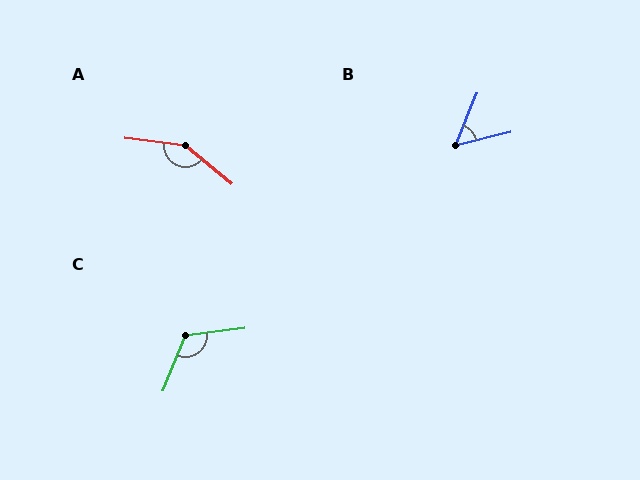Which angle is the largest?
A, at approximately 148 degrees.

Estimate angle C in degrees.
Approximately 119 degrees.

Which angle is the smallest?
B, at approximately 54 degrees.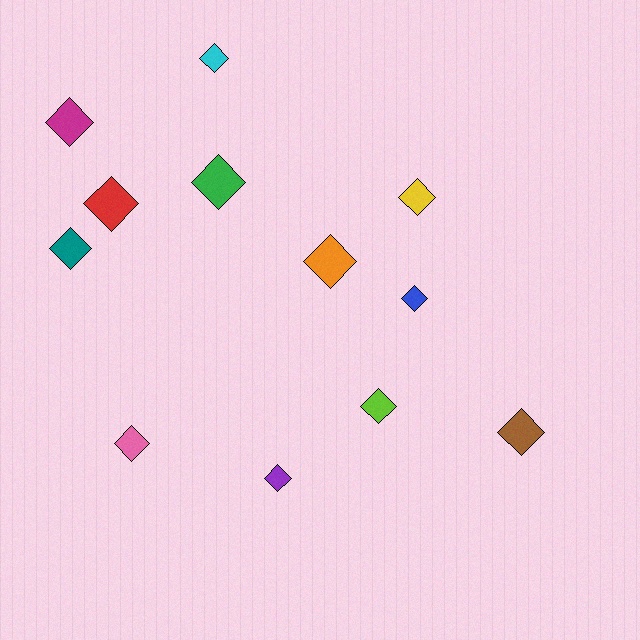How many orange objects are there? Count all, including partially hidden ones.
There is 1 orange object.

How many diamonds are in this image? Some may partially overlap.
There are 12 diamonds.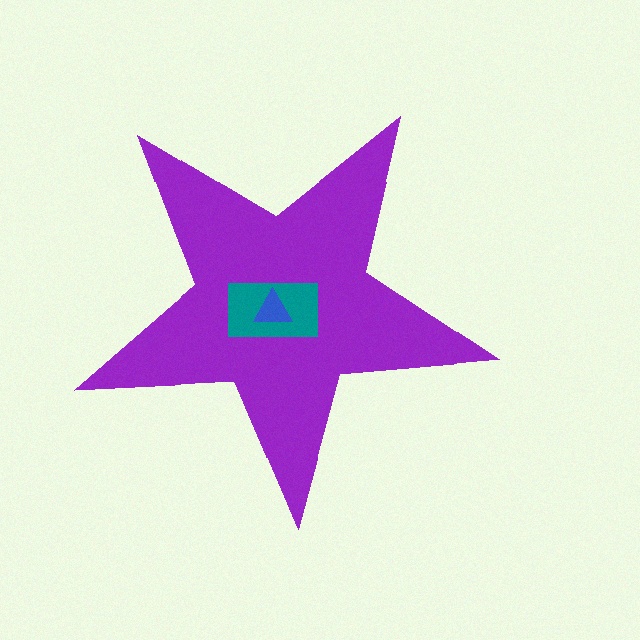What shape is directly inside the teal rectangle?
The blue triangle.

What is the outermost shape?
The purple star.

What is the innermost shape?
The blue triangle.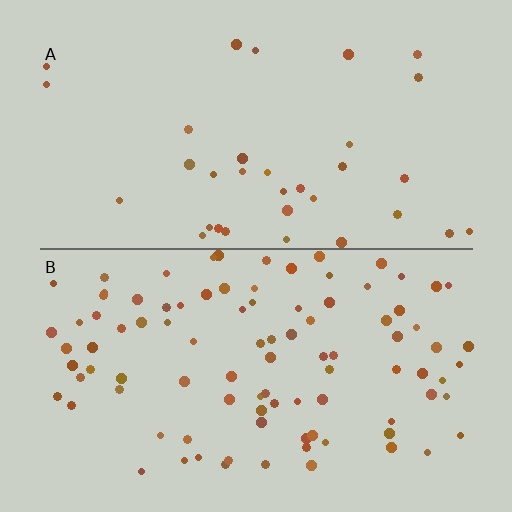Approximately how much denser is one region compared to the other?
Approximately 2.8× — region B over region A.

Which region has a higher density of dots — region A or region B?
B (the bottom).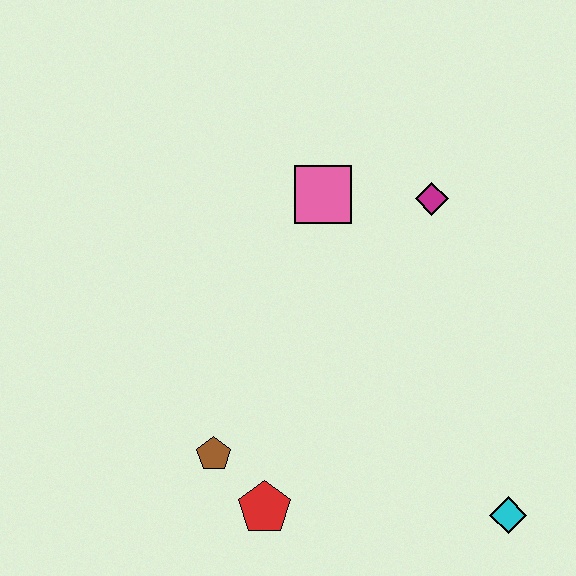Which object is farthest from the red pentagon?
The magenta diamond is farthest from the red pentagon.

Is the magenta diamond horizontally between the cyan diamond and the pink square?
Yes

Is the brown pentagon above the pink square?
No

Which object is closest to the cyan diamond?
The red pentagon is closest to the cyan diamond.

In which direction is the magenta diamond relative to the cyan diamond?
The magenta diamond is above the cyan diamond.